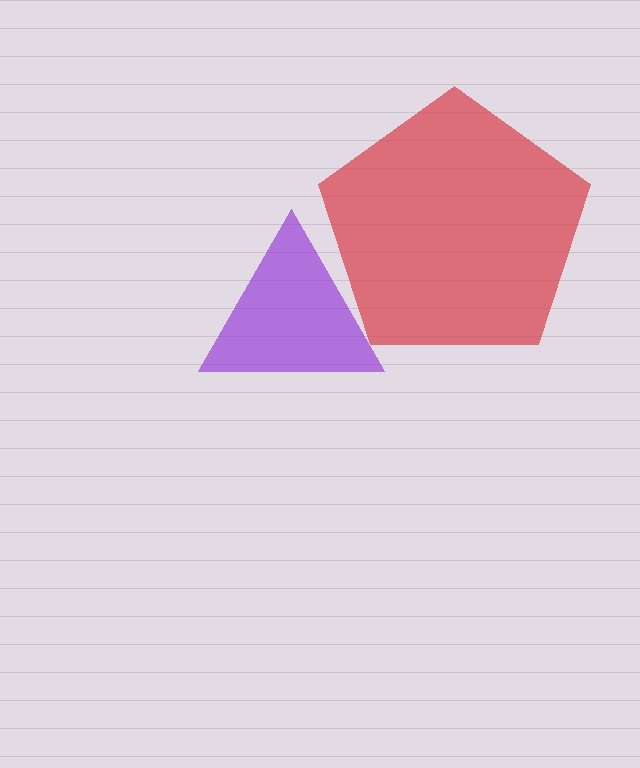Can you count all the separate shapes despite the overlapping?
Yes, there are 2 separate shapes.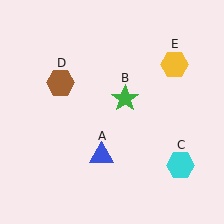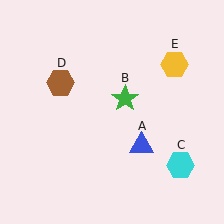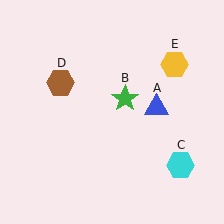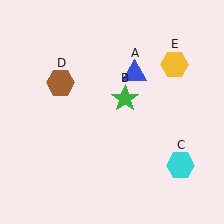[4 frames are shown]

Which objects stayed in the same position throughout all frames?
Green star (object B) and cyan hexagon (object C) and brown hexagon (object D) and yellow hexagon (object E) remained stationary.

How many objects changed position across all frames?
1 object changed position: blue triangle (object A).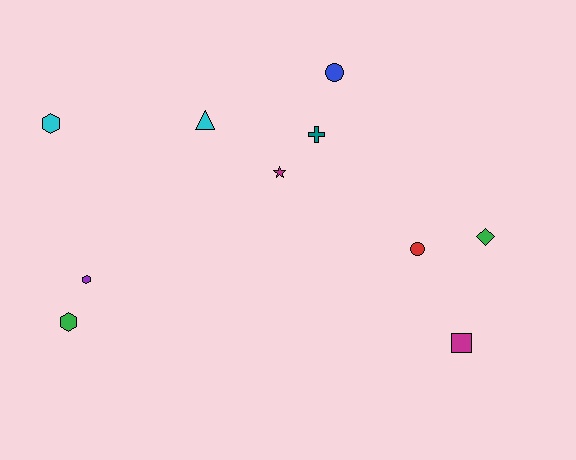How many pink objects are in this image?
There are no pink objects.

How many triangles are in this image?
There is 1 triangle.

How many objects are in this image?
There are 10 objects.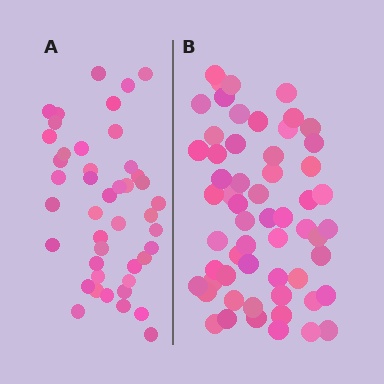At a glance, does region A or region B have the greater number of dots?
Region B (the right region) has more dots.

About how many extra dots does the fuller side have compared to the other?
Region B has approximately 15 more dots than region A.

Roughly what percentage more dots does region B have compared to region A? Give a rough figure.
About 30% more.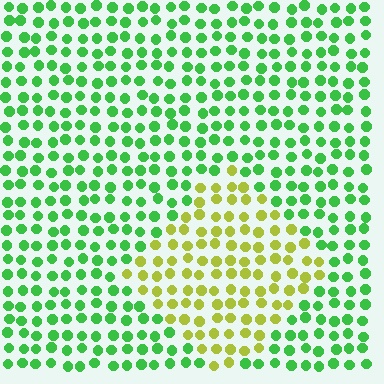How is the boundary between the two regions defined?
The boundary is defined purely by a slight shift in hue (about 53 degrees). Spacing, size, and orientation are identical on both sides.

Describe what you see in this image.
The image is filled with small green elements in a uniform arrangement. A diamond-shaped region is visible where the elements are tinted to a slightly different hue, forming a subtle color boundary.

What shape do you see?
I see a diamond.